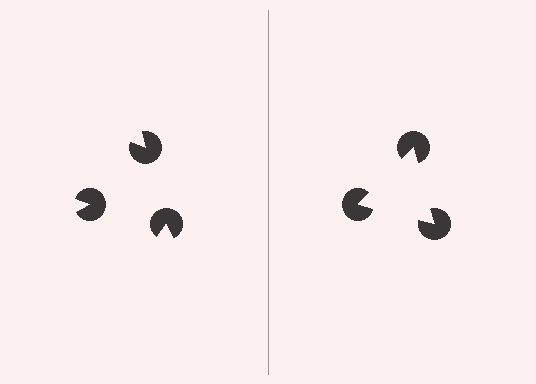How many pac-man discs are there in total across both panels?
6 — 3 on each side.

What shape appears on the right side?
An illusory triangle.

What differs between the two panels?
The pac-man discs are positioned identically on both sides; only the wedge orientations differ. On the right they align to a triangle; on the left they are misaligned.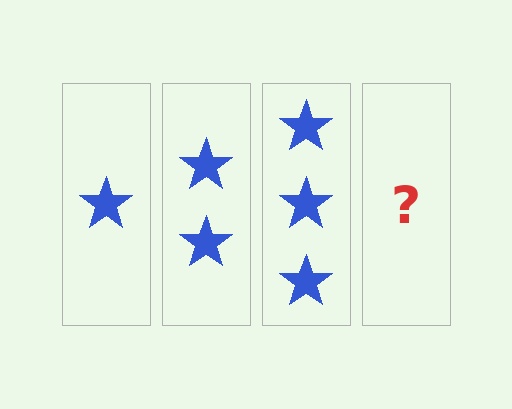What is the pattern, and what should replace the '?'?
The pattern is that each step adds one more star. The '?' should be 4 stars.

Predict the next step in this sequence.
The next step is 4 stars.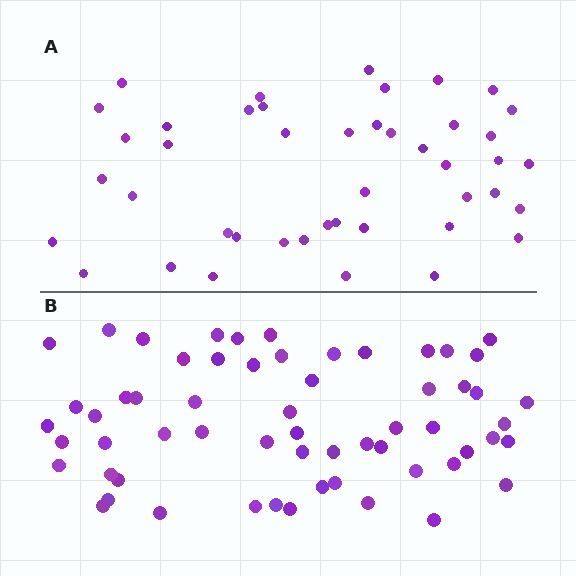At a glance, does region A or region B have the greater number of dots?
Region B (the bottom region) has more dots.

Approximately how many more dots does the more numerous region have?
Region B has approximately 15 more dots than region A.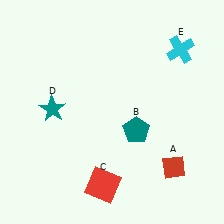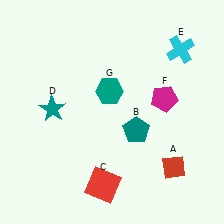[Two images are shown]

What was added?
A magenta pentagon (F), a teal hexagon (G) were added in Image 2.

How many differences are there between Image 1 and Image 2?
There are 2 differences between the two images.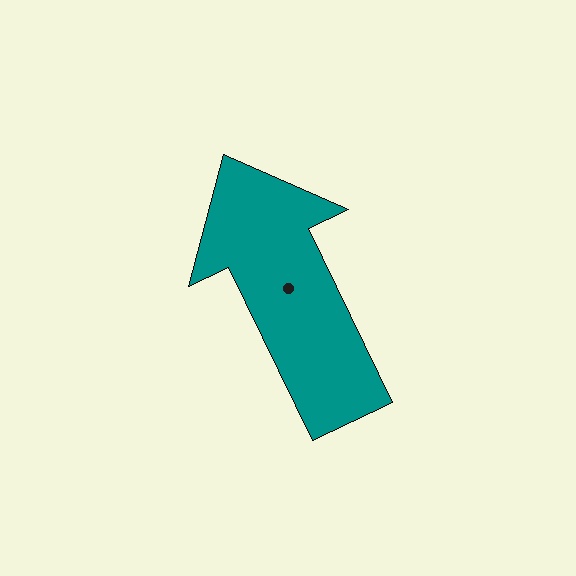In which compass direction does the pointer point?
Northwest.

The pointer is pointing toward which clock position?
Roughly 11 o'clock.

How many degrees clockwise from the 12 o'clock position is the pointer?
Approximately 334 degrees.